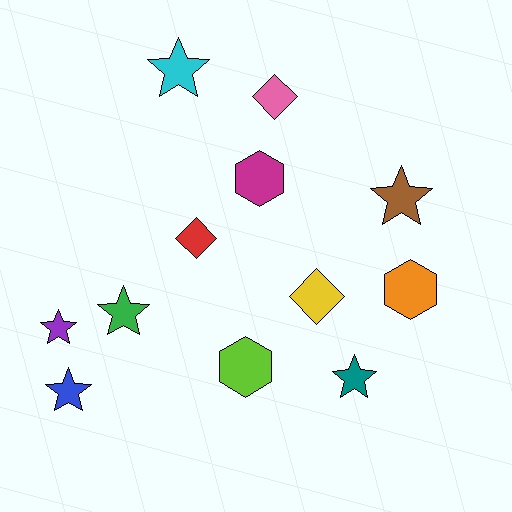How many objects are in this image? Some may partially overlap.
There are 12 objects.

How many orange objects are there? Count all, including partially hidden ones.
There is 1 orange object.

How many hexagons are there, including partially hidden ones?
There are 3 hexagons.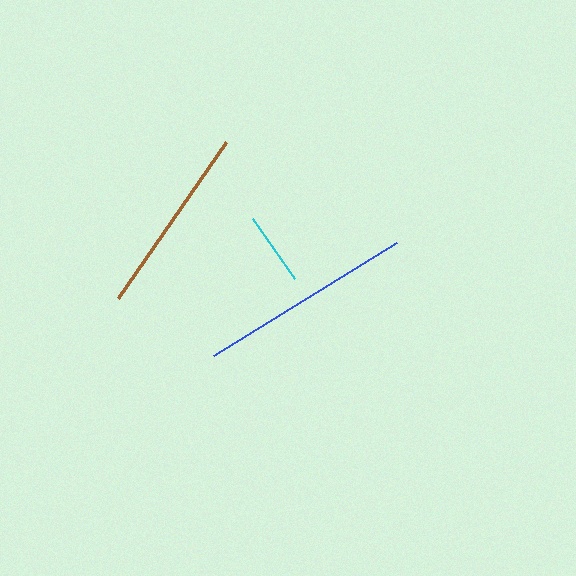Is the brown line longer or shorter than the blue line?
The blue line is longer than the brown line.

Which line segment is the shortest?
The cyan line is the shortest at approximately 72 pixels.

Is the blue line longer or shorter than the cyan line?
The blue line is longer than the cyan line.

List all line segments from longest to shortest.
From longest to shortest: blue, brown, cyan.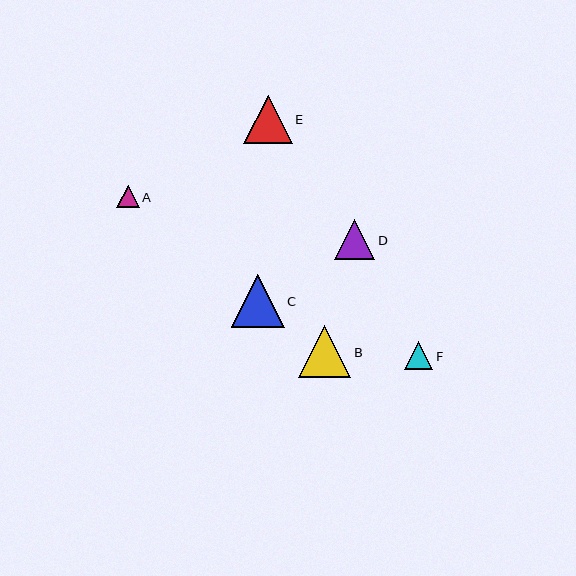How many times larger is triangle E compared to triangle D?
Triangle E is approximately 1.2 times the size of triangle D.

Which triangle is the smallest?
Triangle A is the smallest with a size of approximately 22 pixels.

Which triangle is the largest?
Triangle C is the largest with a size of approximately 53 pixels.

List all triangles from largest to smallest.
From largest to smallest: C, B, E, D, F, A.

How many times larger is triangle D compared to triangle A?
Triangle D is approximately 1.8 times the size of triangle A.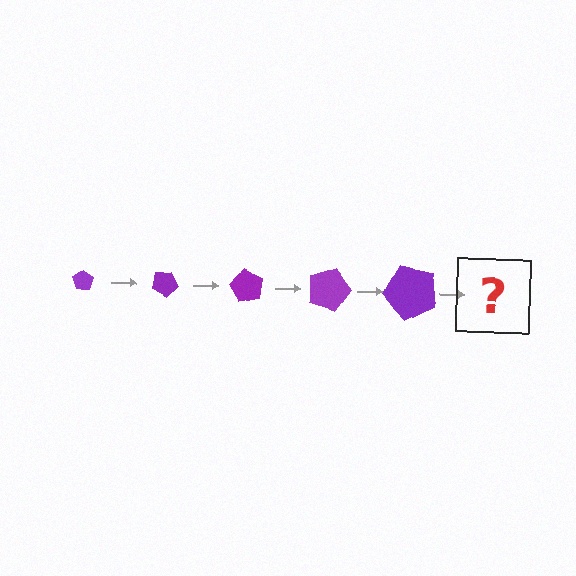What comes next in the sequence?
The next element should be a pentagon, larger than the previous one and rotated 150 degrees from the start.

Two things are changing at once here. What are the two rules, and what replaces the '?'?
The two rules are that the pentagon grows larger each step and it rotates 30 degrees each step. The '?' should be a pentagon, larger than the previous one and rotated 150 degrees from the start.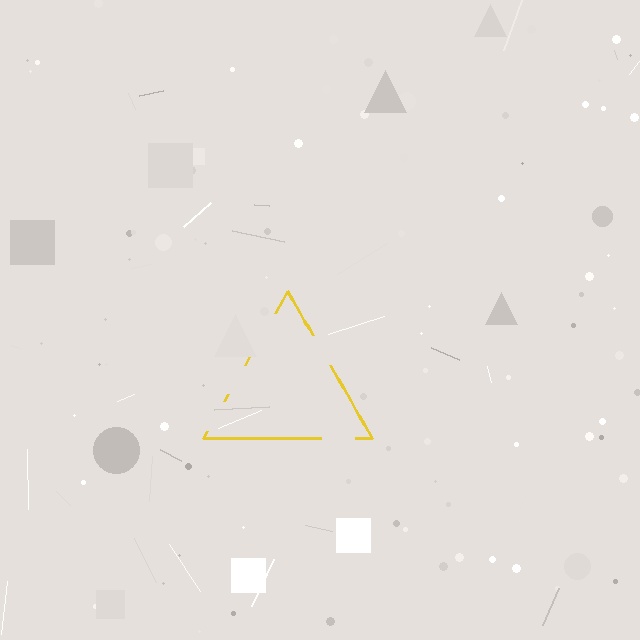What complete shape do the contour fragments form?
The contour fragments form a triangle.